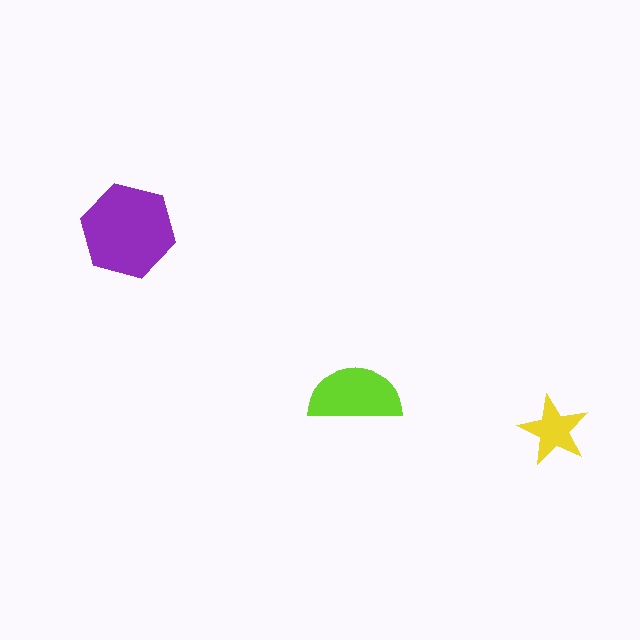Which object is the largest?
The purple hexagon.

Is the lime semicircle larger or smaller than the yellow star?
Larger.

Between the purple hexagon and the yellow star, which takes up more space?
The purple hexagon.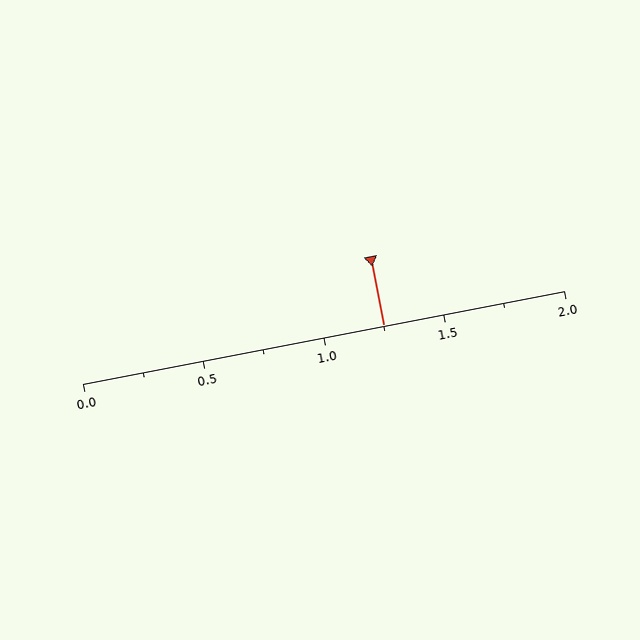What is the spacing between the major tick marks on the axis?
The major ticks are spaced 0.5 apart.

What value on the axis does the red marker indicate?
The marker indicates approximately 1.25.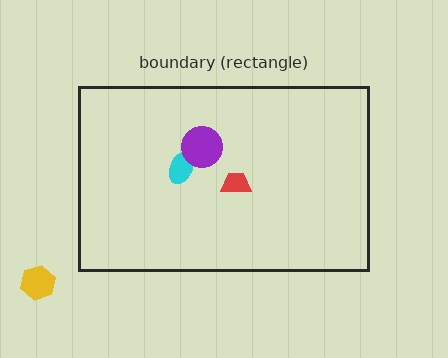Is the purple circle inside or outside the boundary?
Inside.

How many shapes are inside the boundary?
3 inside, 1 outside.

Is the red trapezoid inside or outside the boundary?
Inside.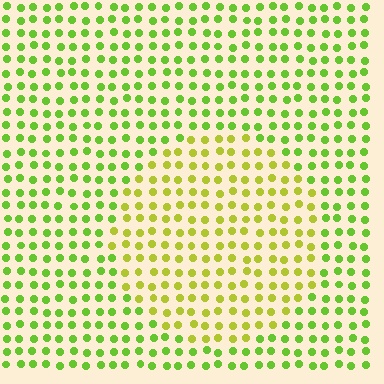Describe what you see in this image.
The image is filled with small lime elements in a uniform arrangement. A circle-shaped region is visible where the elements are tinted to a slightly different hue, forming a subtle color boundary.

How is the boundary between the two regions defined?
The boundary is defined purely by a slight shift in hue (about 30 degrees). Spacing, size, and orientation are identical on both sides.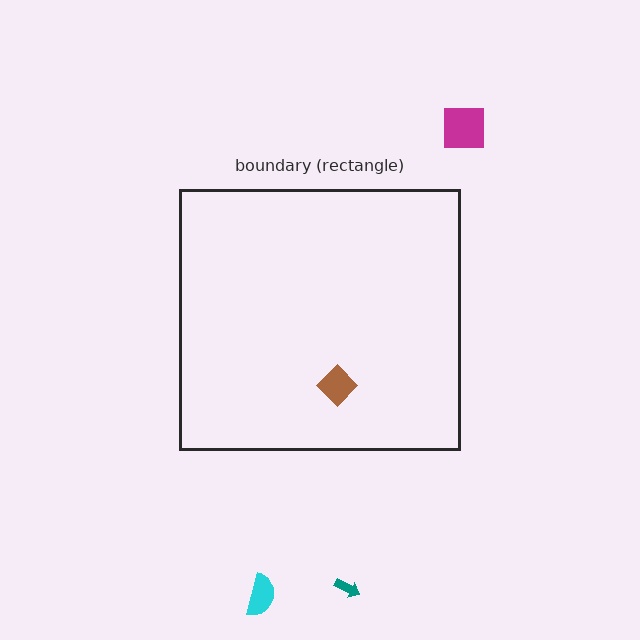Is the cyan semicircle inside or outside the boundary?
Outside.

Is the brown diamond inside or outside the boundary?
Inside.